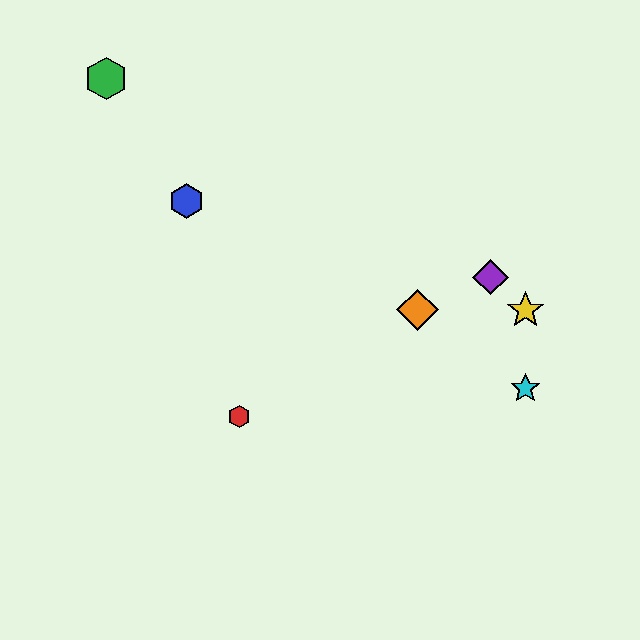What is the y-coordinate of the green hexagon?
The green hexagon is at y≈78.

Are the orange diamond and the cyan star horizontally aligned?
No, the orange diamond is at y≈310 and the cyan star is at y≈388.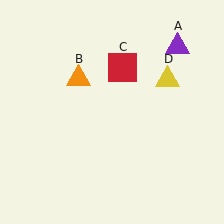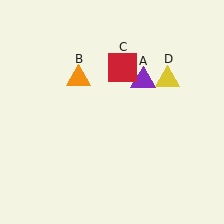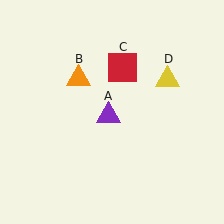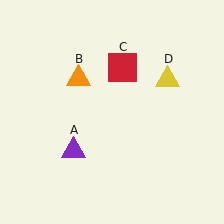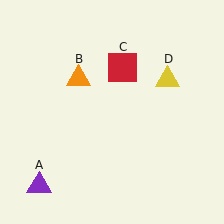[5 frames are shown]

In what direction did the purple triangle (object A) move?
The purple triangle (object A) moved down and to the left.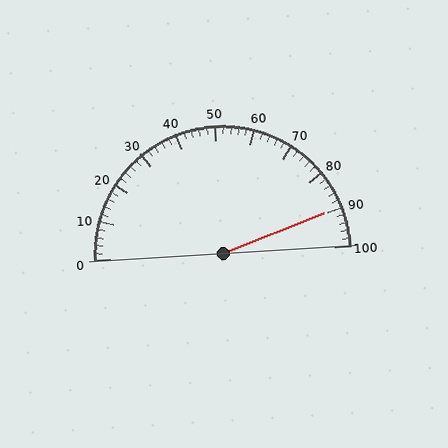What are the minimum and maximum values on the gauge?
The gauge ranges from 0 to 100.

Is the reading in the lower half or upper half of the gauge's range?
The reading is in the upper half of the range (0 to 100).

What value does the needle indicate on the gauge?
The needle indicates approximately 90.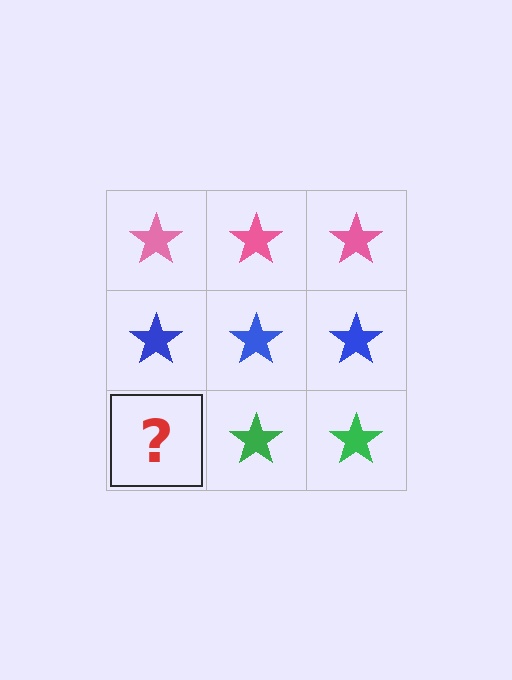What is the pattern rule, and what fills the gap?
The rule is that each row has a consistent color. The gap should be filled with a green star.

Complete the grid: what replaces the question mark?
The question mark should be replaced with a green star.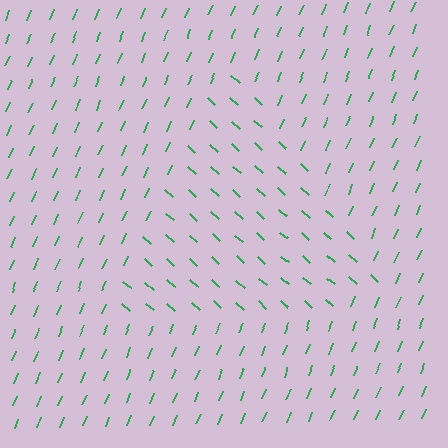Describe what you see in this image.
The image is filled with small green line segments. A triangle region in the image has lines oriented differently from the surrounding lines, creating a visible texture boundary.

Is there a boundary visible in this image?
Yes, there is a texture boundary formed by a change in line orientation.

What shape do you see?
I see a triangle.